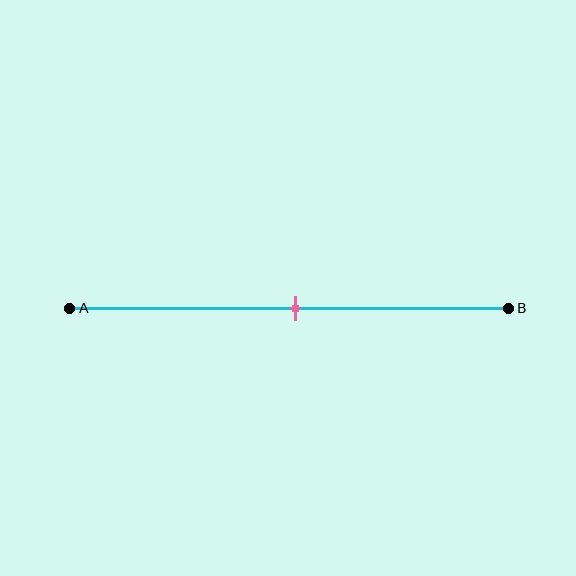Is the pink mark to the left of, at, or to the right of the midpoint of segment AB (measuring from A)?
The pink mark is approximately at the midpoint of segment AB.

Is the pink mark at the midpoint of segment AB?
Yes, the mark is approximately at the midpoint.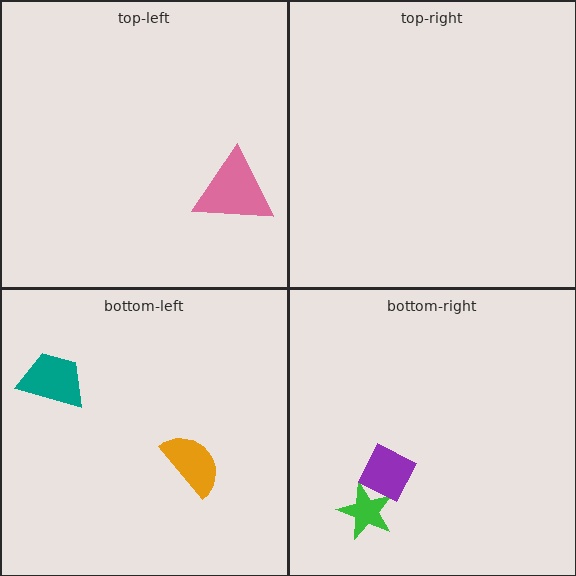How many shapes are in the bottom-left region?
2.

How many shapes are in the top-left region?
1.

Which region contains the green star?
The bottom-right region.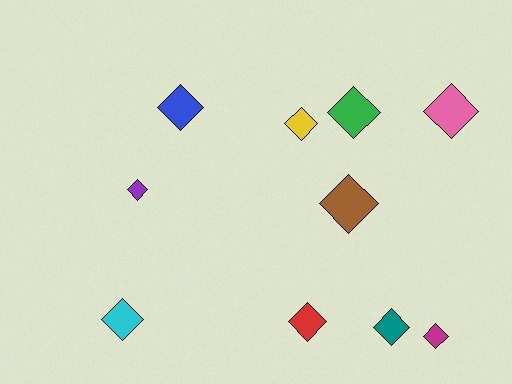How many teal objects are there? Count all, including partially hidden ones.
There is 1 teal object.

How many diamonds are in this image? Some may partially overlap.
There are 10 diamonds.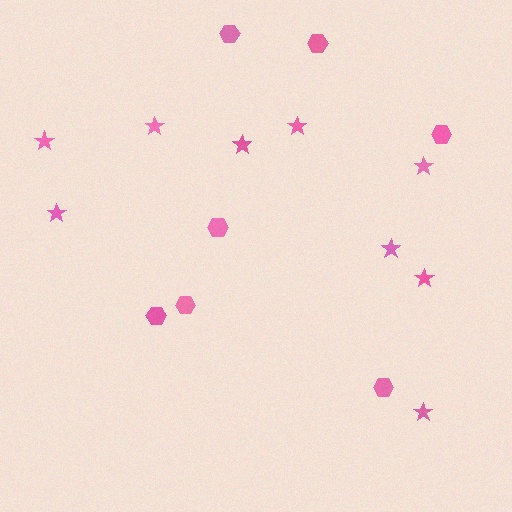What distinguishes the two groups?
There are 2 groups: one group of hexagons (7) and one group of stars (9).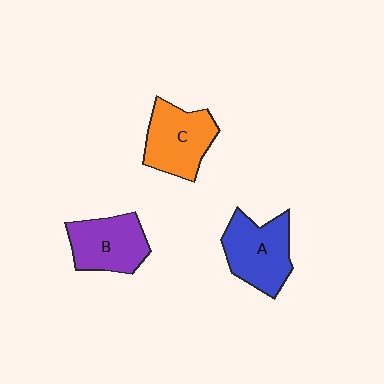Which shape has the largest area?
Shape A (blue).